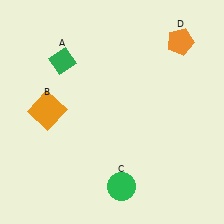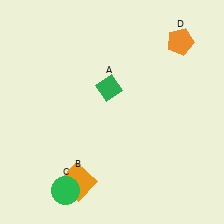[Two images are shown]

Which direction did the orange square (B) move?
The orange square (B) moved down.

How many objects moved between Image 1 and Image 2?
3 objects moved between the two images.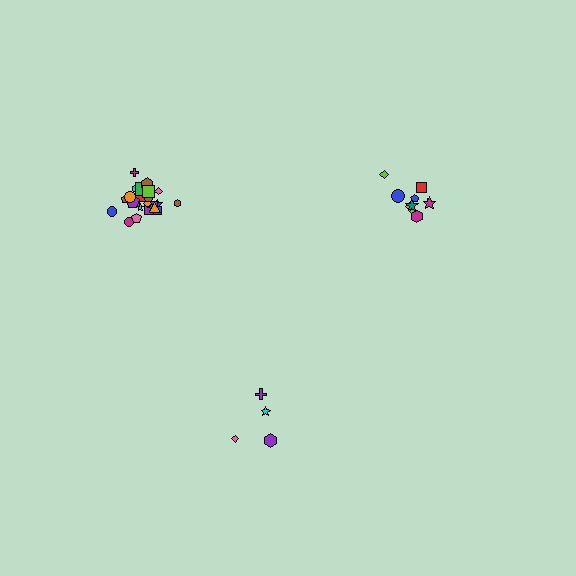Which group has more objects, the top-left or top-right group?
The top-left group.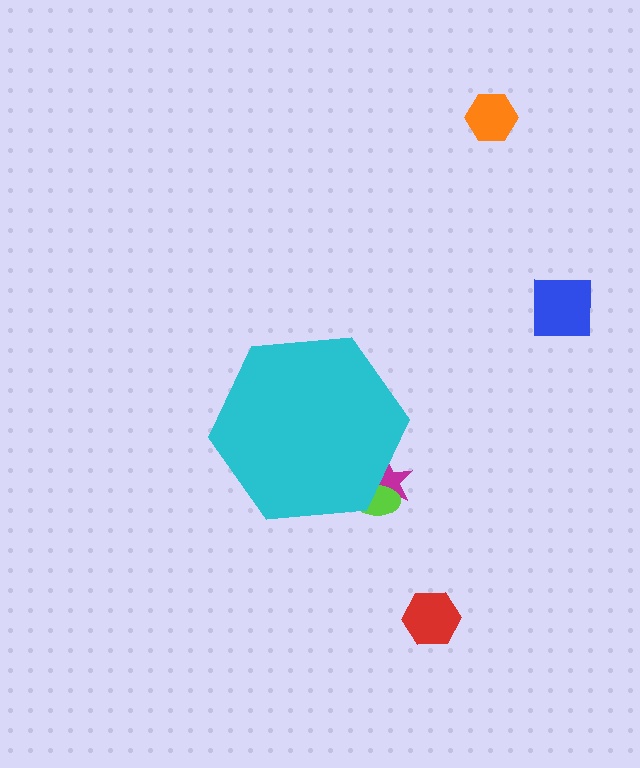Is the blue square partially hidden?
No, the blue square is fully visible.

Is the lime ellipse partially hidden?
Yes, the lime ellipse is partially hidden behind the cyan hexagon.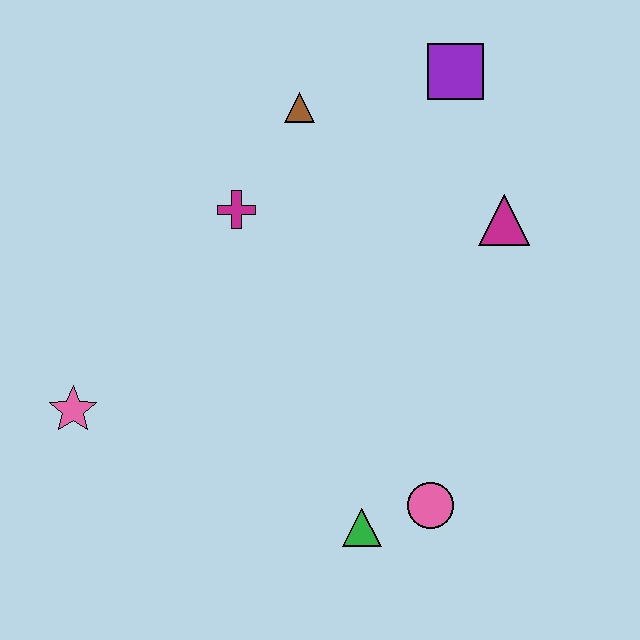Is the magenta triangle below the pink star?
No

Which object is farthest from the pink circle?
The purple square is farthest from the pink circle.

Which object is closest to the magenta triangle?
The purple square is closest to the magenta triangle.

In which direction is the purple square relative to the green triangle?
The purple square is above the green triangle.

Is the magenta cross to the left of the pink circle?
Yes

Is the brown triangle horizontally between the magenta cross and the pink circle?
Yes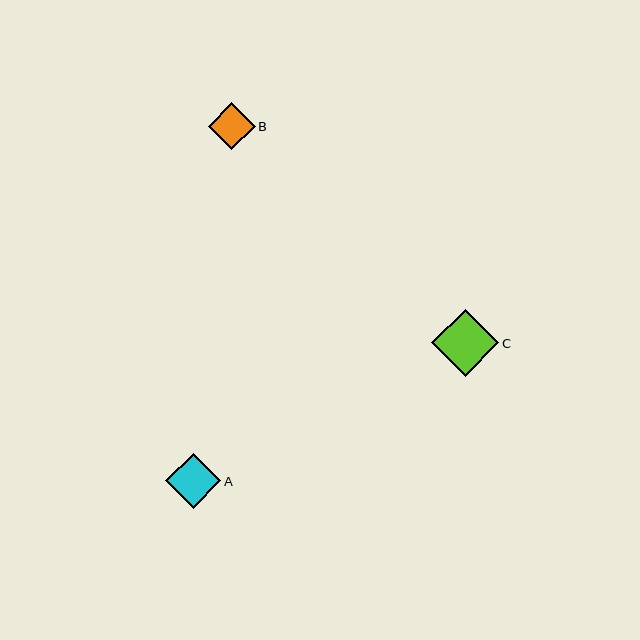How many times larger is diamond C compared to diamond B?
Diamond C is approximately 1.4 times the size of diamond B.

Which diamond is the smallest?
Diamond B is the smallest with a size of approximately 47 pixels.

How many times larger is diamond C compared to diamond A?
Diamond C is approximately 1.2 times the size of diamond A.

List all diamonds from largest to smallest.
From largest to smallest: C, A, B.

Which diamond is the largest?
Diamond C is the largest with a size of approximately 67 pixels.